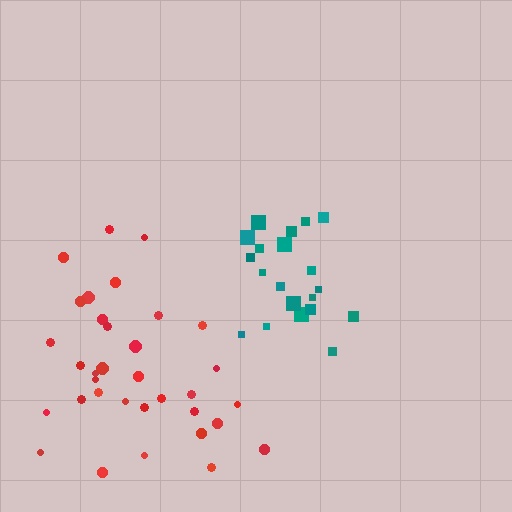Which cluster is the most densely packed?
Teal.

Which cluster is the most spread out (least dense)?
Red.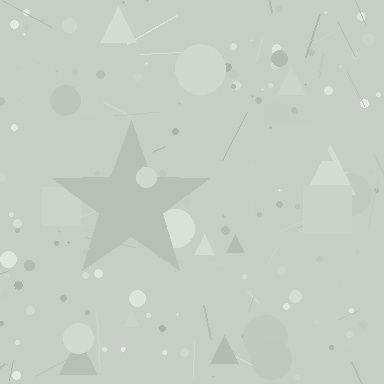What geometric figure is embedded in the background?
A star is embedded in the background.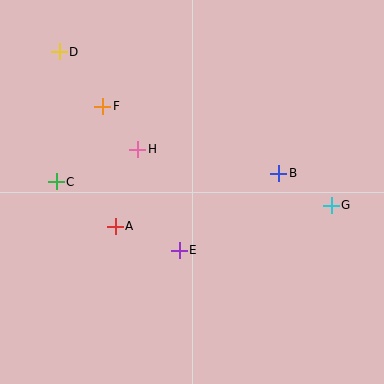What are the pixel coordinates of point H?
Point H is at (138, 149).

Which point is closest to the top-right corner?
Point B is closest to the top-right corner.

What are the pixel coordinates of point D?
Point D is at (59, 52).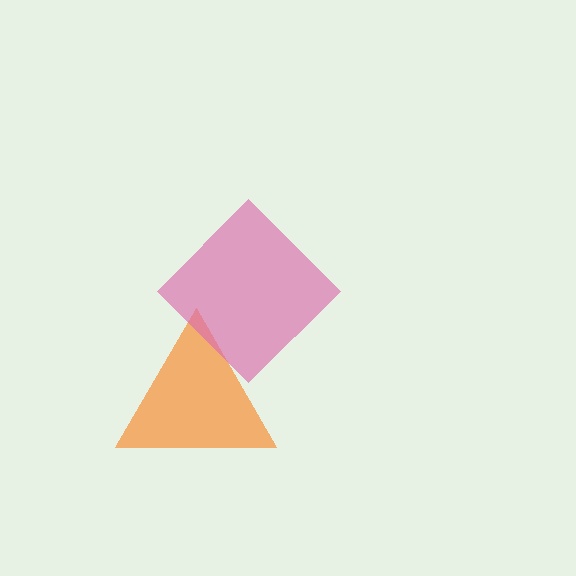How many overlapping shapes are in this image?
There are 2 overlapping shapes in the image.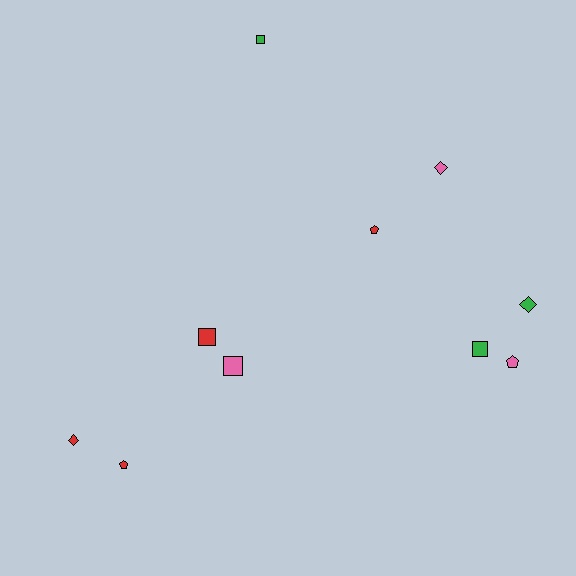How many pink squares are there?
There is 1 pink square.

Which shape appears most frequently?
Square, with 4 objects.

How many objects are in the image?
There are 10 objects.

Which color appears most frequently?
Red, with 4 objects.